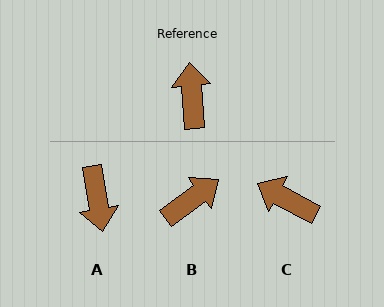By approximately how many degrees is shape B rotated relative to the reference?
Approximately 58 degrees clockwise.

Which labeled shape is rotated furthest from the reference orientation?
A, about 175 degrees away.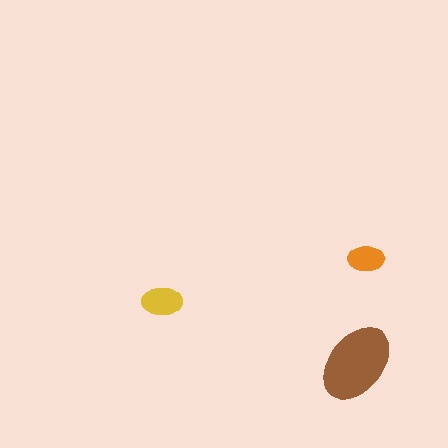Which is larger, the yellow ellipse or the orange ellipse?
The yellow one.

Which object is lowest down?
The brown ellipse is bottommost.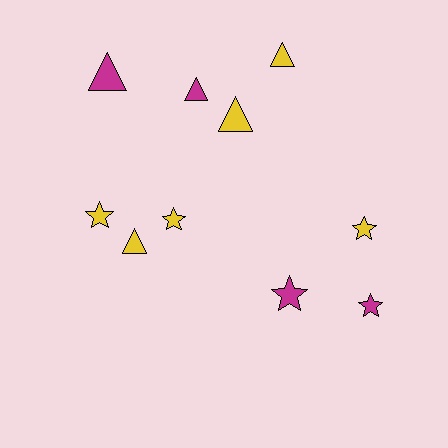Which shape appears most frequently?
Star, with 5 objects.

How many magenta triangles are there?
There are 2 magenta triangles.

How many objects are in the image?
There are 10 objects.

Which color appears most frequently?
Yellow, with 6 objects.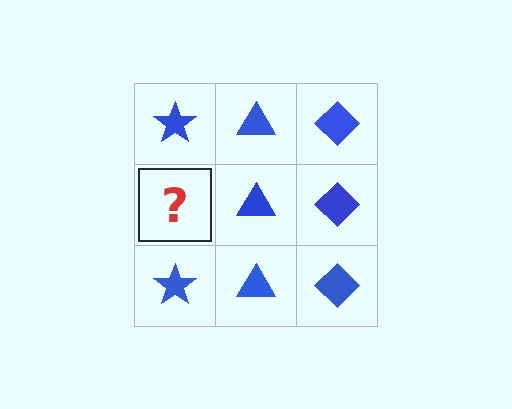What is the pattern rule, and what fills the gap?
The rule is that each column has a consistent shape. The gap should be filled with a blue star.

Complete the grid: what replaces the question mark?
The question mark should be replaced with a blue star.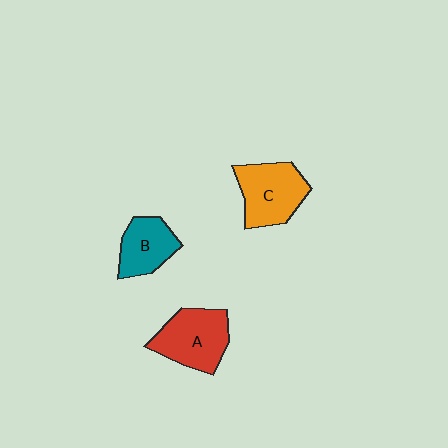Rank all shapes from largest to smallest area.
From largest to smallest: A (red), C (orange), B (teal).